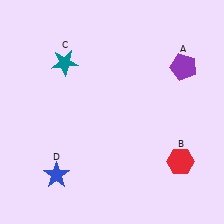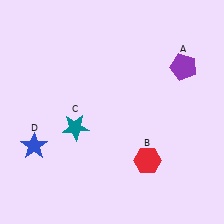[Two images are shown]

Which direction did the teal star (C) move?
The teal star (C) moved down.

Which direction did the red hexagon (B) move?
The red hexagon (B) moved left.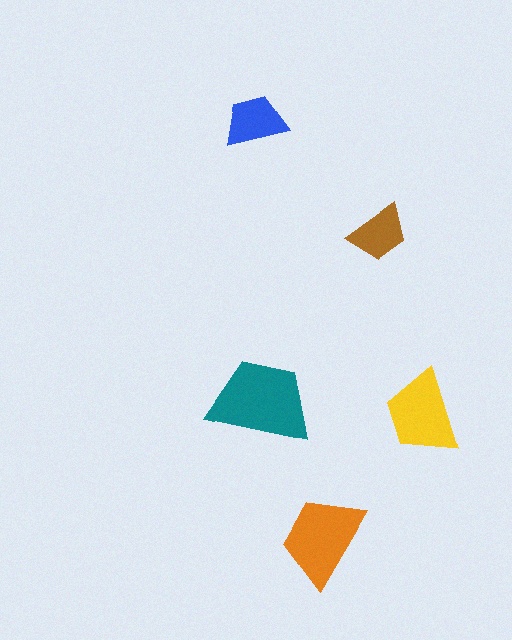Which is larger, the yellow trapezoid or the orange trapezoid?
The orange one.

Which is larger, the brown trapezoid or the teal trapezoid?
The teal one.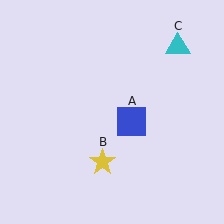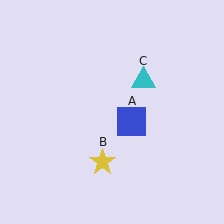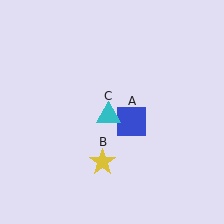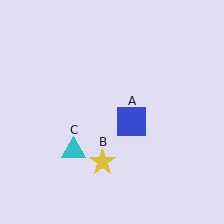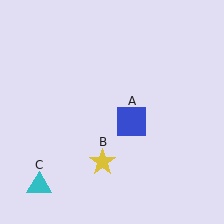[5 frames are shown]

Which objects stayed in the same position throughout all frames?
Blue square (object A) and yellow star (object B) remained stationary.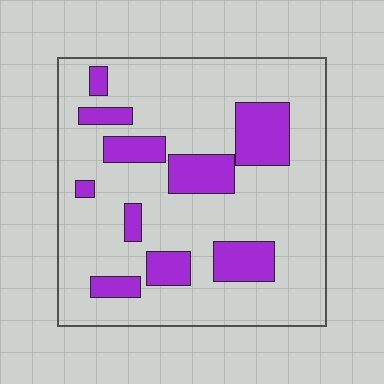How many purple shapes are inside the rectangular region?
10.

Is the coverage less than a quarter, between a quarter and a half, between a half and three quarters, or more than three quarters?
Less than a quarter.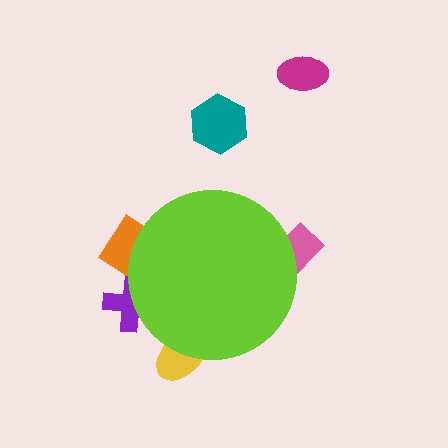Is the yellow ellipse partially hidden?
Yes, the yellow ellipse is partially hidden behind the lime circle.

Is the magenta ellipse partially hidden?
No, the magenta ellipse is fully visible.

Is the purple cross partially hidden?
Yes, the purple cross is partially hidden behind the lime circle.